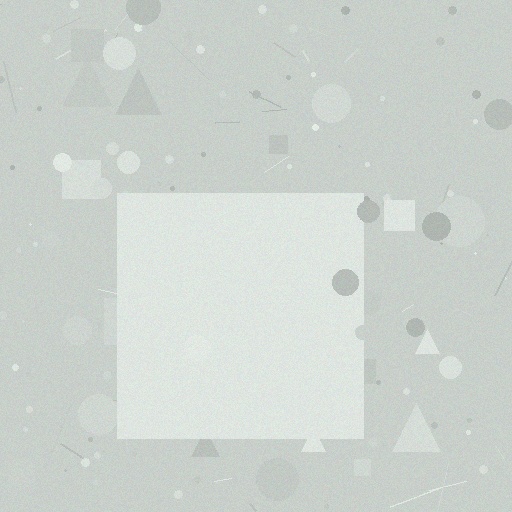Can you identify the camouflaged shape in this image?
The camouflaged shape is a square.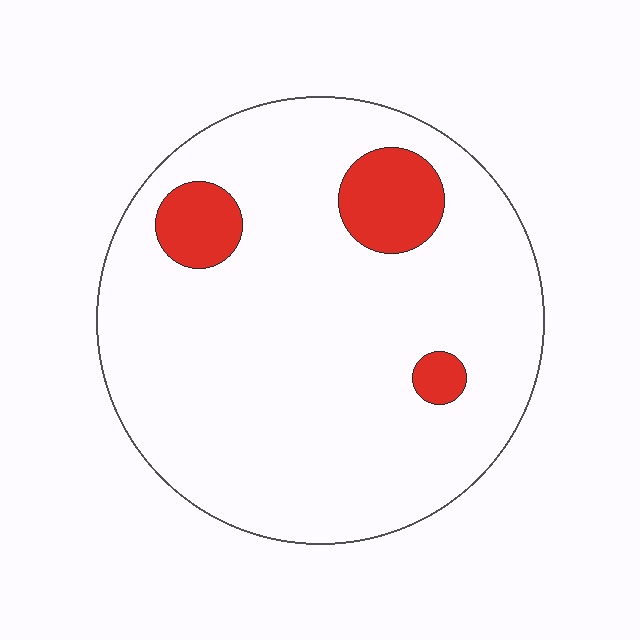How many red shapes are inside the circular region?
3.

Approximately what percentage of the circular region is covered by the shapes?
Approximately 10%.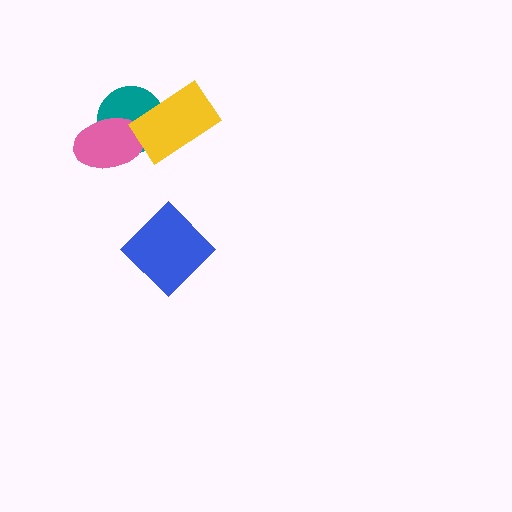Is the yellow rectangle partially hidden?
No, no other shape covers it.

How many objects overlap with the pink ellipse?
2 objects overlap with the pink ellipse.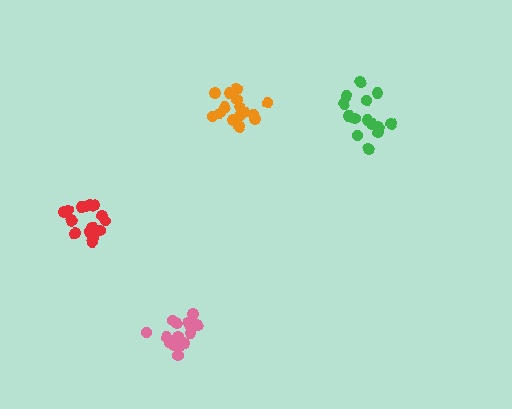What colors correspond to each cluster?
The clusters are colored: red, orange, green, pink.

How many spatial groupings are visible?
There are 4 spatial groupings.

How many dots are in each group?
Group 1: 16 dots, Group 2: 15 dots, Group 3: 14 dots, Group 4: 15 dots (60 total).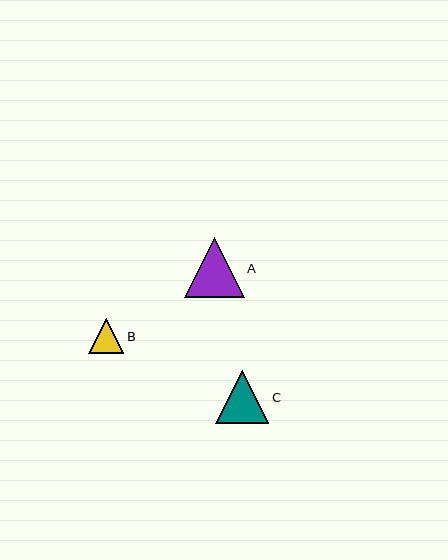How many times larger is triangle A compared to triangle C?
Triangle A is approximately 1.1 times the size of triangle C.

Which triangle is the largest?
Triangle A is the largest with a size of approximately 60 pixels.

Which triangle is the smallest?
Triangle B is the smallest with a size of approximately 36 pixels.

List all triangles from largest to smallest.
From largest to smallest: A, C, B.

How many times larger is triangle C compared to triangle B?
Triangle C is approximately 1.5 times the size of triangle B.